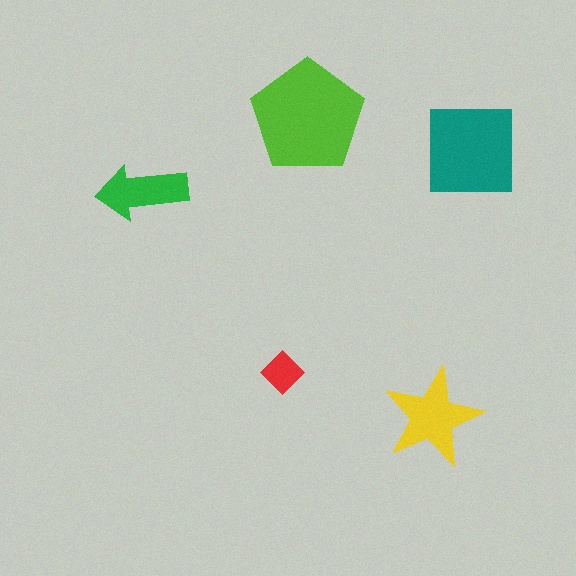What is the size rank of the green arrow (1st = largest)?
4th.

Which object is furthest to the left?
The green arrow is leftmost.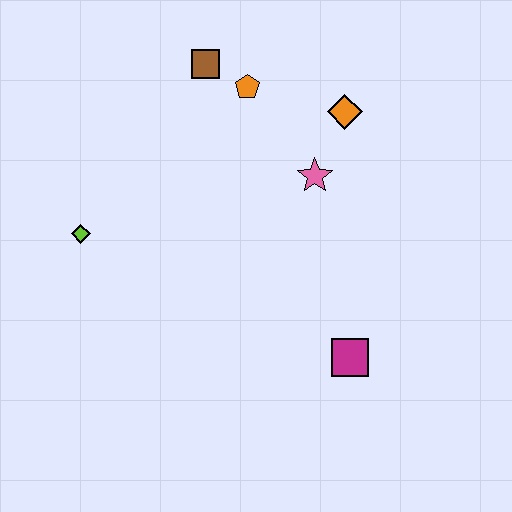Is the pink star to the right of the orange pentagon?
Yes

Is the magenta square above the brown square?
No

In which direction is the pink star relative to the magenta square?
The pink star is above the magenta square.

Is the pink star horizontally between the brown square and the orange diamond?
Yes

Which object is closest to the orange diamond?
The pink star is closest to the orange diamond.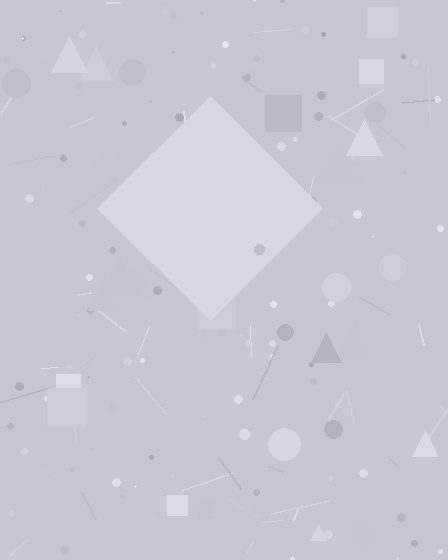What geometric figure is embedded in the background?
A diamond is embedded in the background.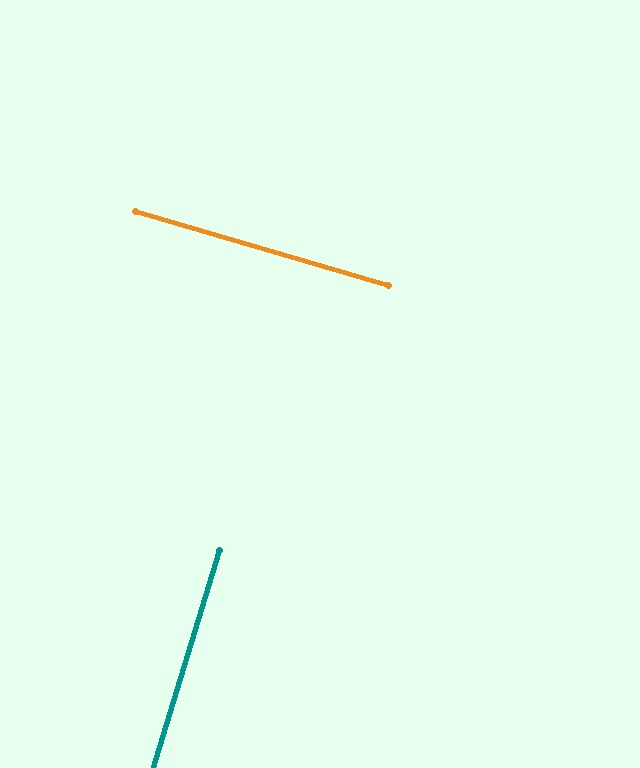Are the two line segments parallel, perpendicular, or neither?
Perpendicular — they meet at approximately 90°.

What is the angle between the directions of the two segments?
Approximately 90 degrees.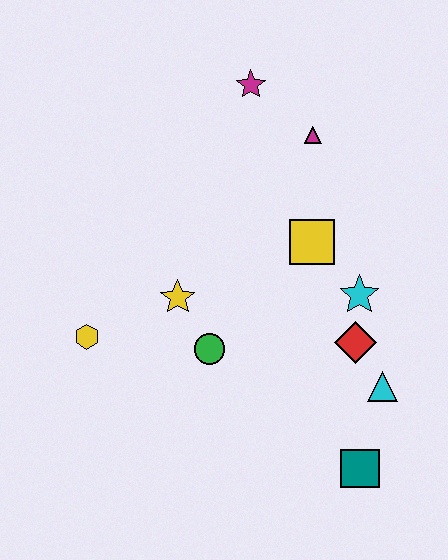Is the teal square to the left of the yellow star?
No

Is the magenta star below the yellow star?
No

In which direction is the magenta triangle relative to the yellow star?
The magenta triangle is above the yellow star.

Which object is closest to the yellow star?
The green circle is closest to the yellow star.